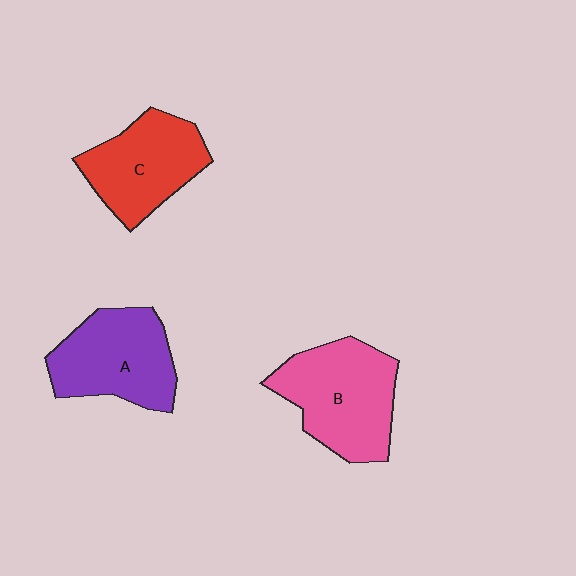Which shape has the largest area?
Shape B (pink).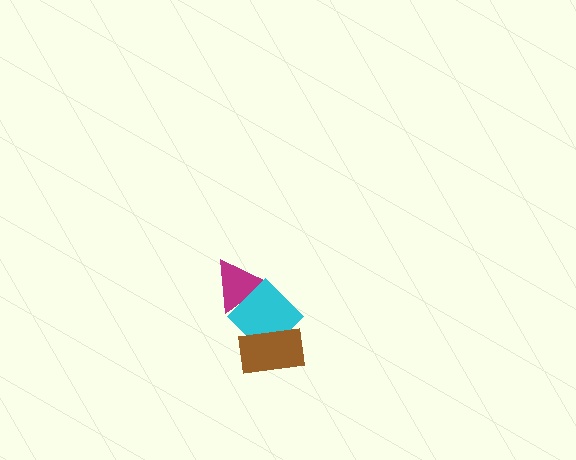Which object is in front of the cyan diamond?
The brown rectangle is in front of the cyan diamond.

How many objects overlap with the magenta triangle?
1 object overlaps with the magenta triangle.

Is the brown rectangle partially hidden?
No, no other shape covers it.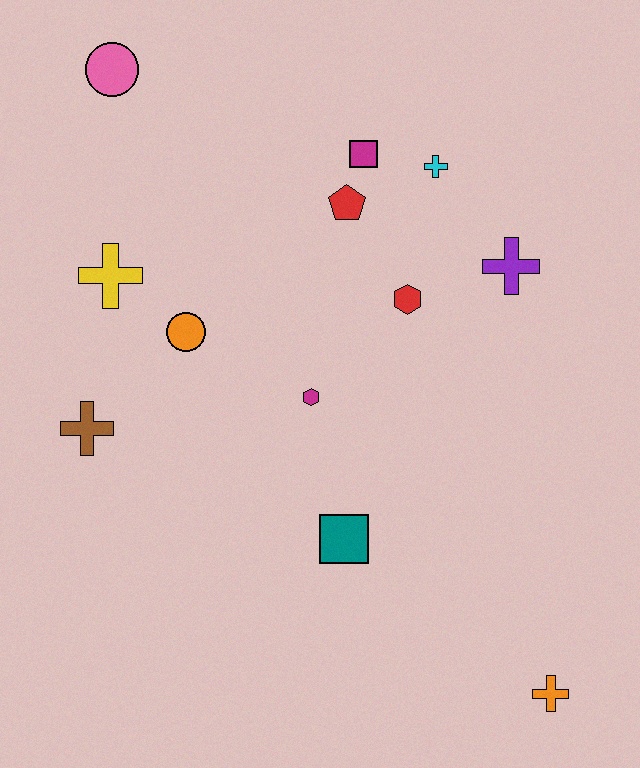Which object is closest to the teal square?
The magenta hexagon is closest to the teal square.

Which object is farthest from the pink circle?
The orange cross is farthest from the pink circle.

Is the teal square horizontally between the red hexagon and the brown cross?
Yes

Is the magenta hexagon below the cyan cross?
Yes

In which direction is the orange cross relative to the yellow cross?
The orange cross is to the right of the yellow cross.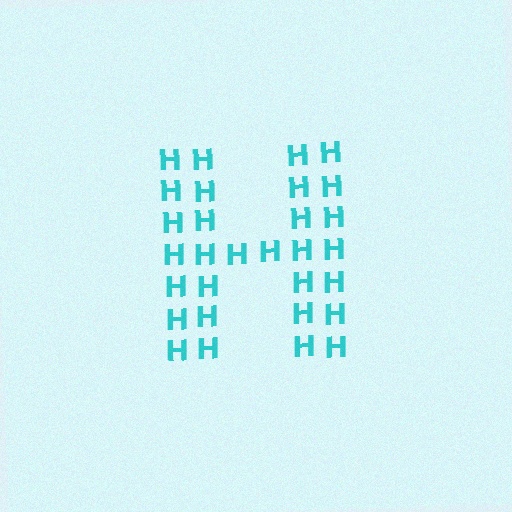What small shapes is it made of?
It is made of small letter H's.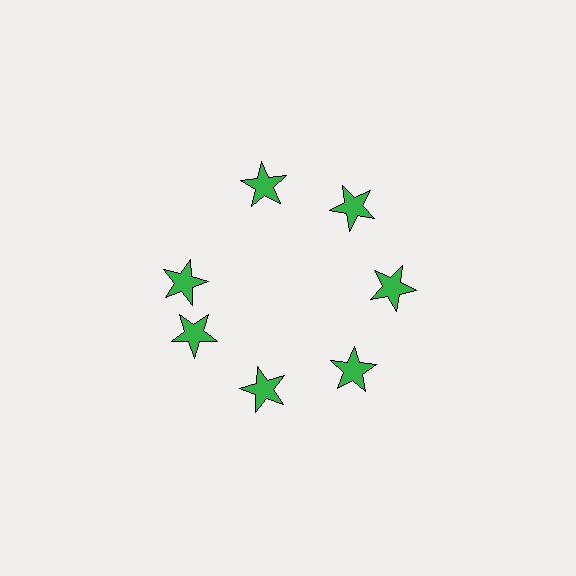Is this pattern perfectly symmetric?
No. The 7 green stars are arranged in a ring, but one element near the 10 o'clock position is rotated out of alignment along the ring, breaking the 7-fold rotational symmetry.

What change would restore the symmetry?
The symmetry would be restored by rotating it back into even spacing with its neighbors so that all 7 stars sit at equal angles and equal distance from the center.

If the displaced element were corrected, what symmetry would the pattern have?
It would have 7-fold rotational symmetry — the pattern would map onto itself every 51 degrees.